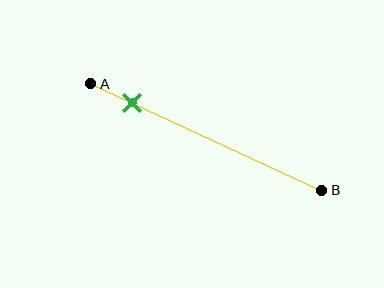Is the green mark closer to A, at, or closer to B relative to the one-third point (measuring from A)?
The green mark is closer to point A than the one-third point of segment AB.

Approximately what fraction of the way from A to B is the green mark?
The green mark is approximately 20% of the way from A to B.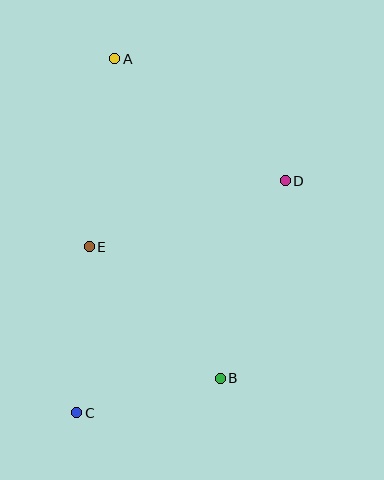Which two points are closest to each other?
Points B and C are closest to each other.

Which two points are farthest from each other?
Points A and C are farthest from each other.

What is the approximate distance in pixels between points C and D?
The distance between C and D is approximately 312 pixels.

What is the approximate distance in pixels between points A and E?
The distance between A and E is approximately 190 pixels.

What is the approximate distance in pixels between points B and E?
The distance between B and E is approximately 186 pixels.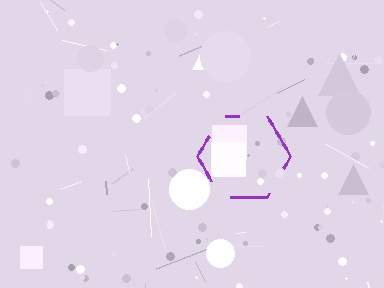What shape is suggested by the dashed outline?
The dashed outline suggests a hexagon.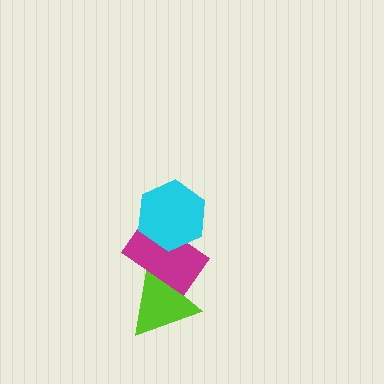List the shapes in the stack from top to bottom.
From top to bottom: the cyan hexagon, the magenta rectangle, the lime triangle.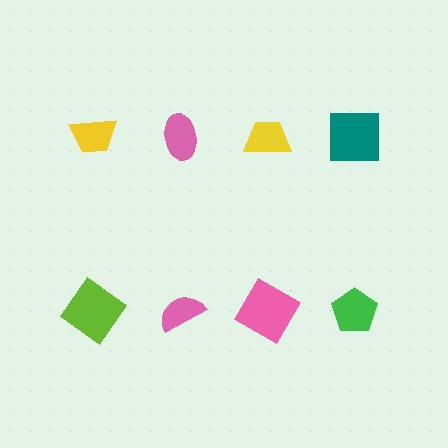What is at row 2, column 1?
A lime diamond.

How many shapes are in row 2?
4 shapes.